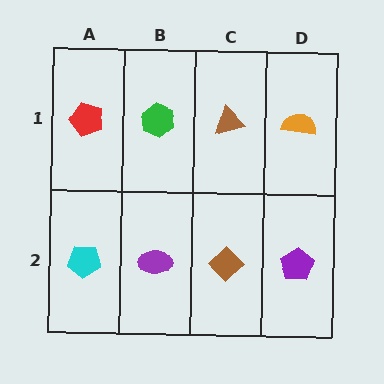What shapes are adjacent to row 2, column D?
An orange semicircle (row 1, column D), a brown diamond (row 2, column C).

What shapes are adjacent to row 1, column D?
A purple pentagon (row 2, column D), a brown triangle (row 1, column C).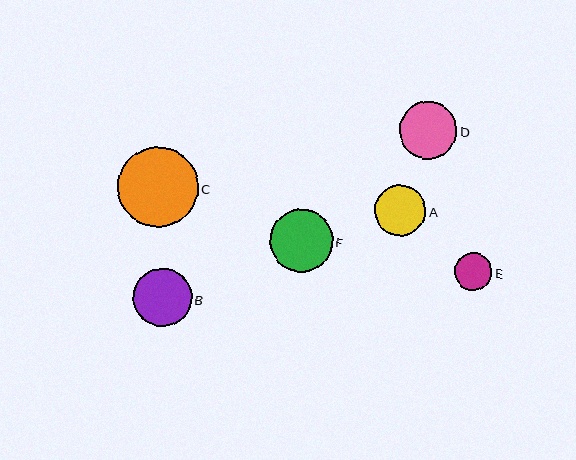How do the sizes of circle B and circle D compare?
Circle B and circle D are approximately the same size.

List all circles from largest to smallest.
From largest to smallest: C, F, B, D, A, E.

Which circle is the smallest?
Circle E is the smallest with a size of approximately 38 pixels.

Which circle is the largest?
Circle C is the largest with a size of approximately 81 pixels.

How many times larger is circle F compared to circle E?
Circle F is approximately 1.7 times the size of circle E.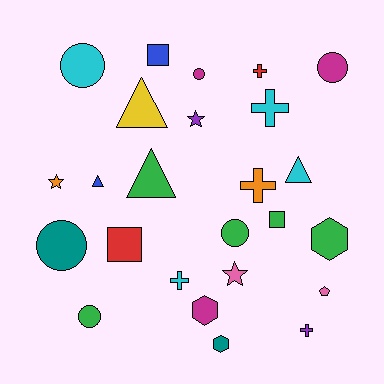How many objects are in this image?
There are 25 objects.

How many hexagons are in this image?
There are 3 hexagons.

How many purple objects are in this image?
There are 2 purple objects.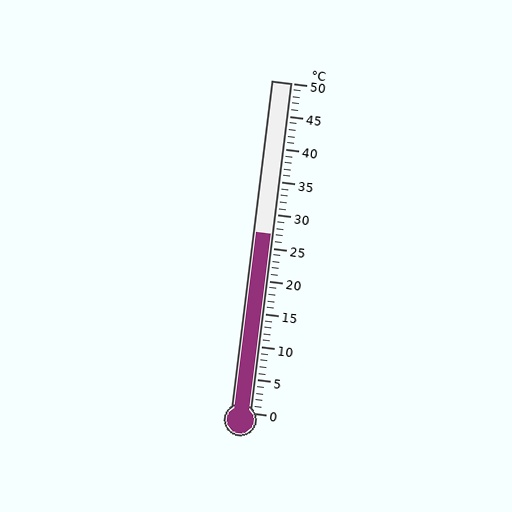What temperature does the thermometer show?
The thermometer shows approximately 27°C.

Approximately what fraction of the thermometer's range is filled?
The thermometer is filled to approximately 55% of its range.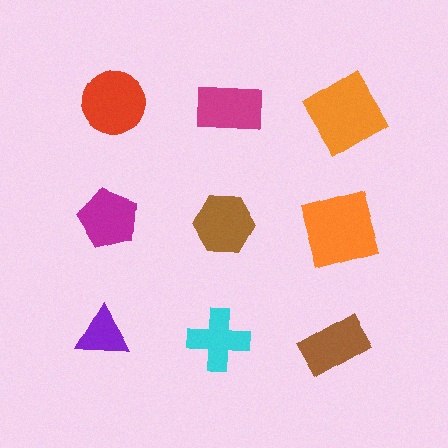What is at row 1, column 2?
A magenta rectangle.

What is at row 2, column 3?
An orange square.